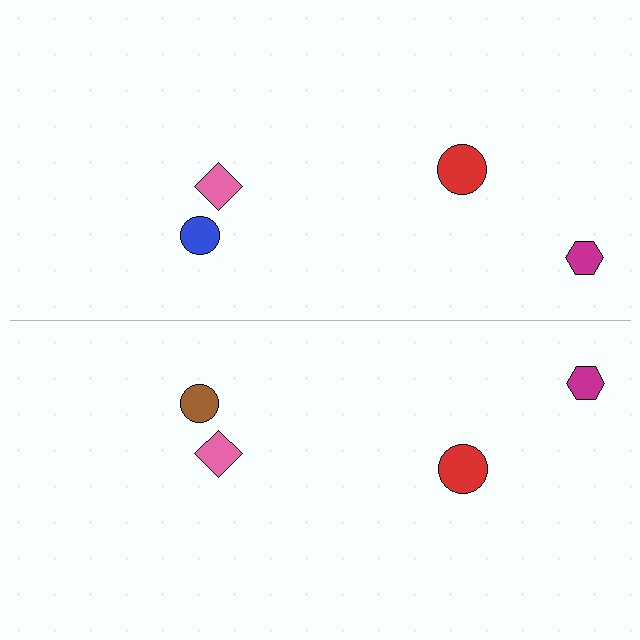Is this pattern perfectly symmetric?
No, the pattern is not perfectly symmetric. The brown circle on the bottom side breaks the symmetry — its mirror counterpart is blue.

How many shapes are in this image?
There are 8 shapes in this image.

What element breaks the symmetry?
The brown circle on the bottom side breaks the symmetry — its mirror counterpart is blue.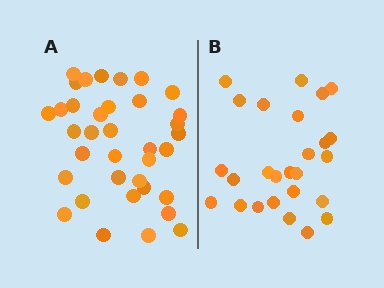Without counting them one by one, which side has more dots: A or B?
Region A (the left region) has more dots.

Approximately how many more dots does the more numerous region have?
Region A has roughly 10 or so more dots than region B.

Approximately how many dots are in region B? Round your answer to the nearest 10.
About 30 dots. (The exact count is 26, which rounds to 30.)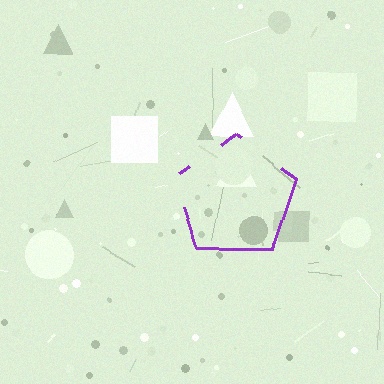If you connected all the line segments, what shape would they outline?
They would outline a pentagon.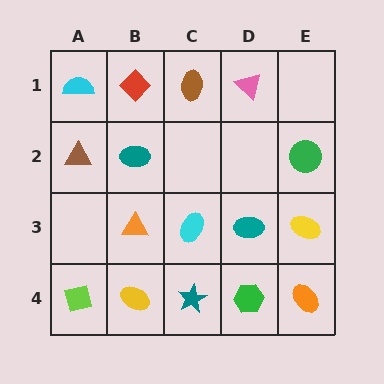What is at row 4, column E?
An orange ellipse.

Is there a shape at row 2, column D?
No, that cell is empty.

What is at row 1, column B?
A red diamond.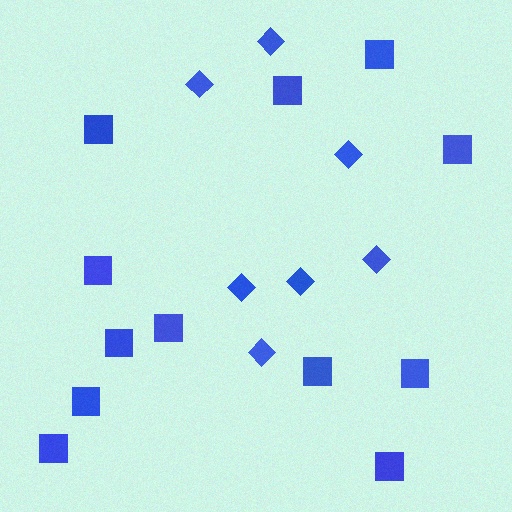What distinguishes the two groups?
There are 2 groups: one group of diamonds (7) and one group of squares (12).